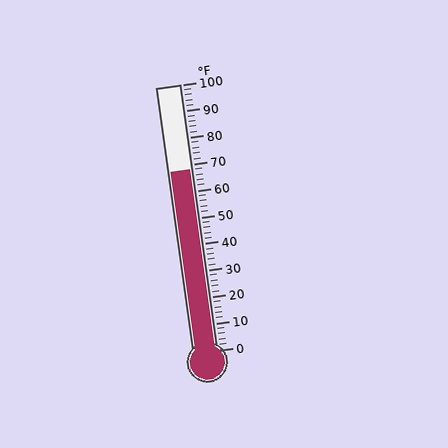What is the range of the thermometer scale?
The thermometer scale ranges from 0°F to 100°F.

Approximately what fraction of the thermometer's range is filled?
The thermometer is filled to approximately 70% of its range.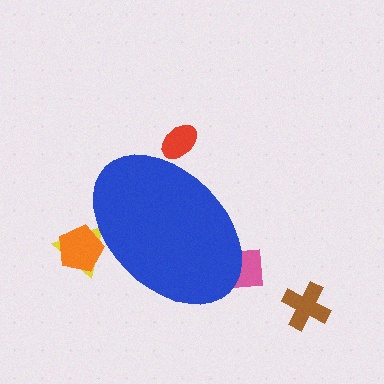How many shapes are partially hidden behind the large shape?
4 shapes are partially hidden.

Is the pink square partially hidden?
Yes, the pink square is partially hidden behind the blue ellipse.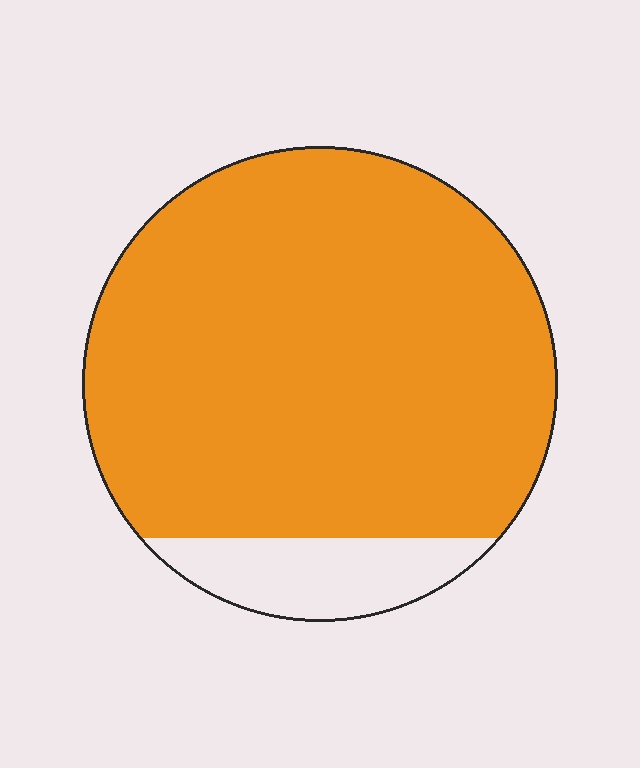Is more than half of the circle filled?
Yes.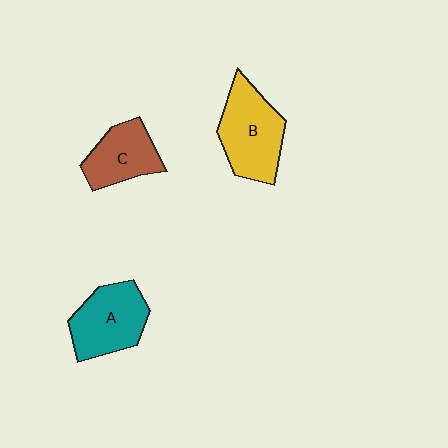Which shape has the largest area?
Shape B (yellow).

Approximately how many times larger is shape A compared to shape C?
Approximately 1.2 times.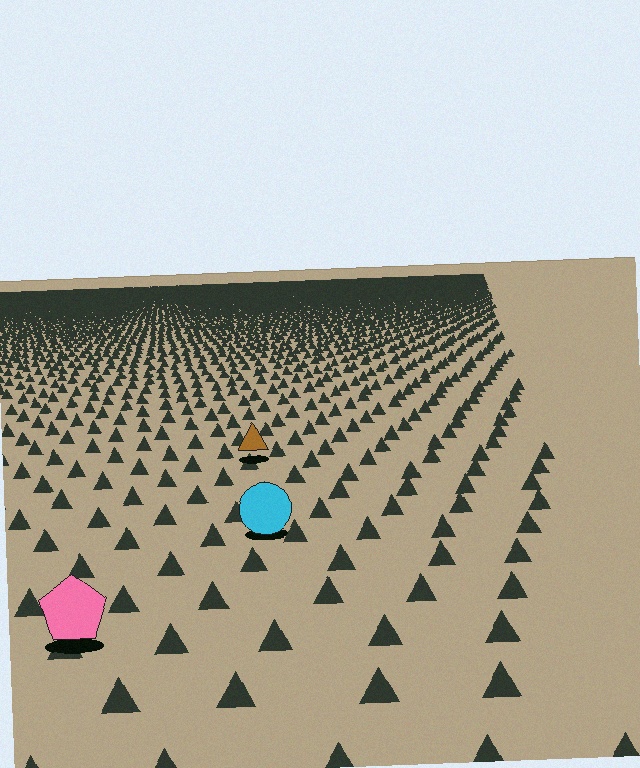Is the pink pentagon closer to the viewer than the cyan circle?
Yes. The pink pentagon is closer — you can tell from the texture gradient: the ground texture is coarser near it.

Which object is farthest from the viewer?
The brown triangle is farthest from the viewer. It appears smaller and the ground texture around it is denser.